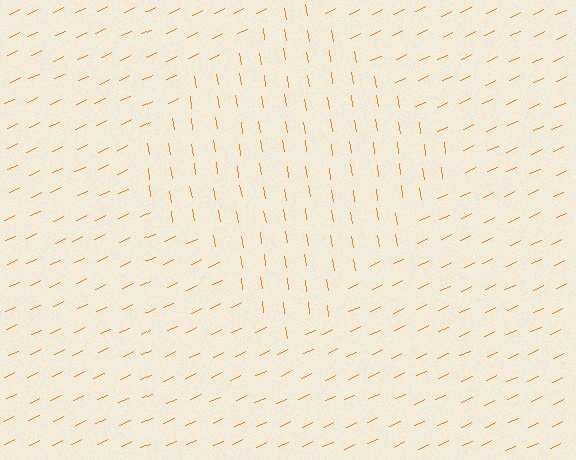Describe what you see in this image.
The image is filled with small orange line segments. A diamond region in the image has lines oriented differently from the surrounding lines, creating a visible texture boundary.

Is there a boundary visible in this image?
Yes, there is a texture boundary formed by a change in line orientation.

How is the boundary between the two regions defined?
The boundary is defined purely by a change in line orientation (approximately 74 degrees difference). All lines are the same color and thickness.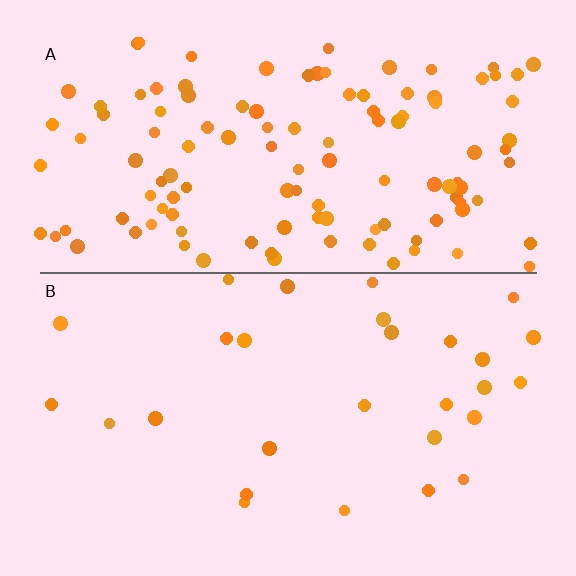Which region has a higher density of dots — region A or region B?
A (the top).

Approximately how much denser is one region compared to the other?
Approximately 4.2× — region A over region B.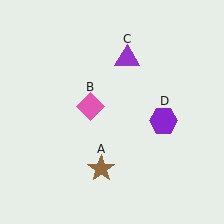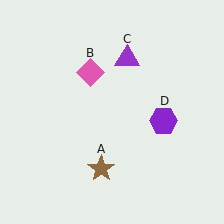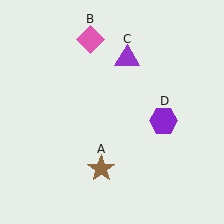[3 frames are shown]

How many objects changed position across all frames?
1 object changed position: pink diamond (object B).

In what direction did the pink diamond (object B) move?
The pink diamond (object B) moved up.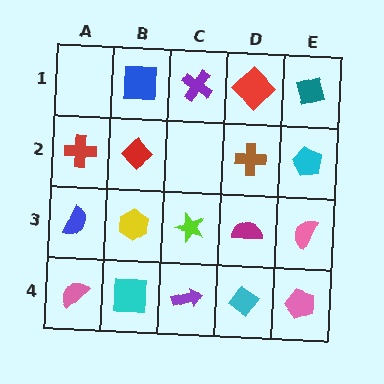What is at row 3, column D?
A magenta semicircle.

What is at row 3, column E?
A pink semicircle.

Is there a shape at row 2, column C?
No, that cell is empty.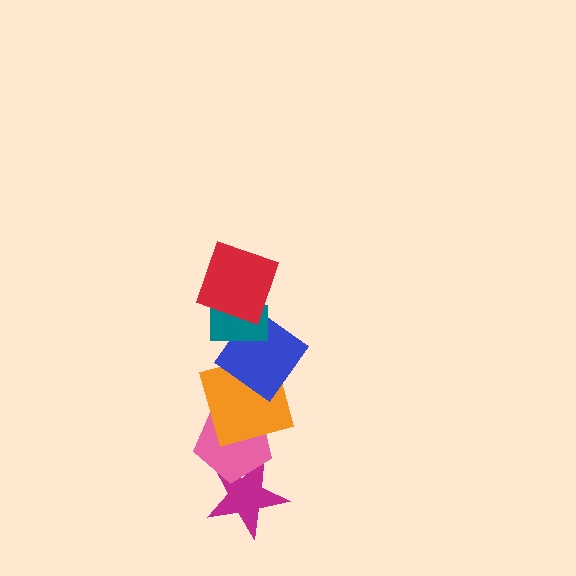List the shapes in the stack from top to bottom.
From top to bottom: the red square, the teal rectangle, the blue diamond, the orange square, the pink pentagon, the magenta star.